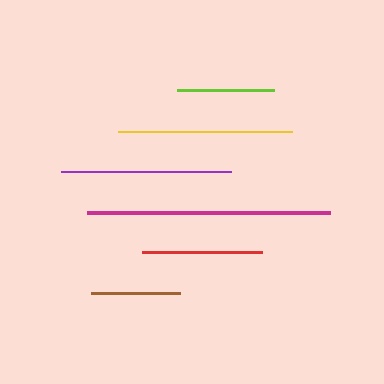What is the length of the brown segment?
The brown segment is approximately 89 pixels long.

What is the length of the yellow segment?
The yellow segment is approximately 175 pixels long.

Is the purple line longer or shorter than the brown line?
The purple line is longer than the brown line.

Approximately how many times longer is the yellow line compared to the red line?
The yellow line is approximately 1.5 times the length of the red line.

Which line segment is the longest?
The magenta line is the longest at approximately 243 pixels.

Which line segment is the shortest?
The brown line is the shortest at approximately 89 pixels.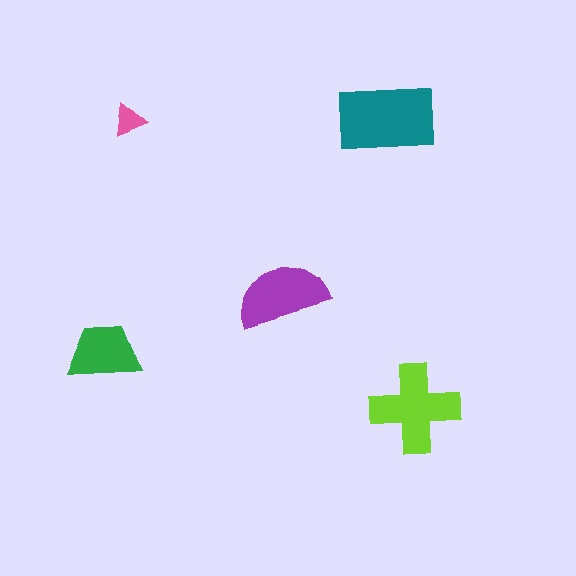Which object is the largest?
The teal rectangle.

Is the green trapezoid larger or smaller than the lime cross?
Smaller.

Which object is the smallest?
The pink triangle.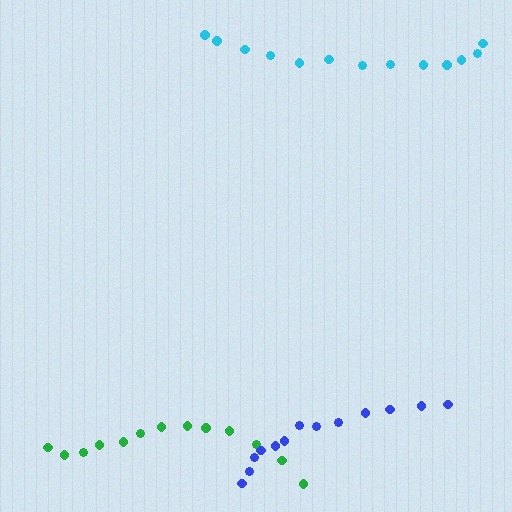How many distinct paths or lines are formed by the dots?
There are 3 distinct paths.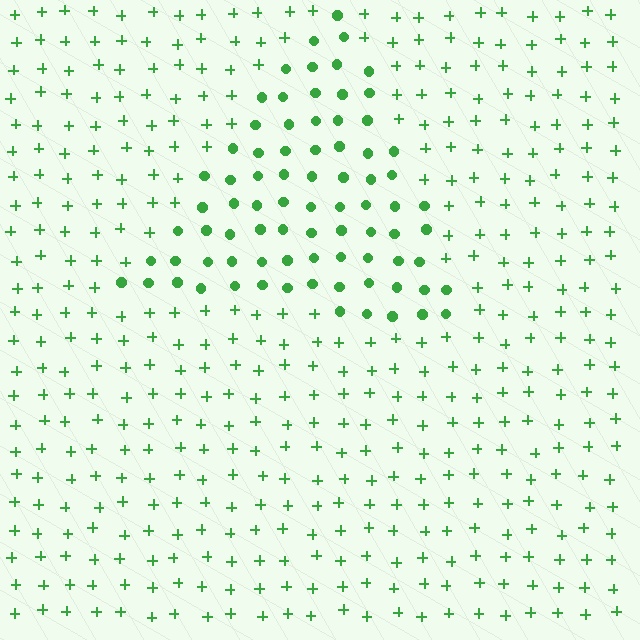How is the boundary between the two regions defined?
The boundary is defined by a change in element shape: circles inside vs. plus signs outside. All elements share the same color and spacing.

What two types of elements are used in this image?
The image uses circles inside the triangle region and plus signs outside it.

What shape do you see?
I see a triangle.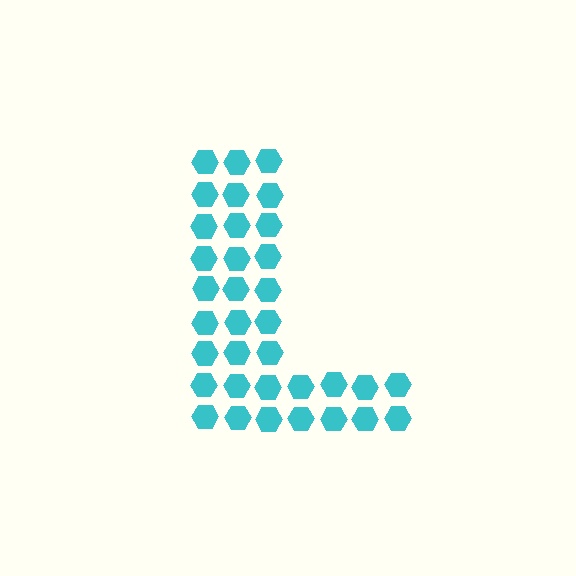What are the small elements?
The small elements are hexagons.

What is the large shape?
The large shape is the letter L.